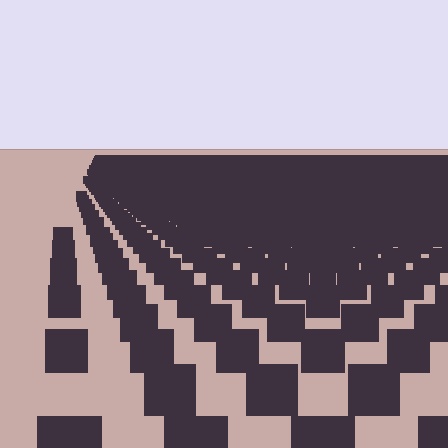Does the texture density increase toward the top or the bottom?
Density increases toward the top.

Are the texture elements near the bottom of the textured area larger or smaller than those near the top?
Larger. Near the bottom, elements are closer to the viewer and appear at a bigger on-screen size.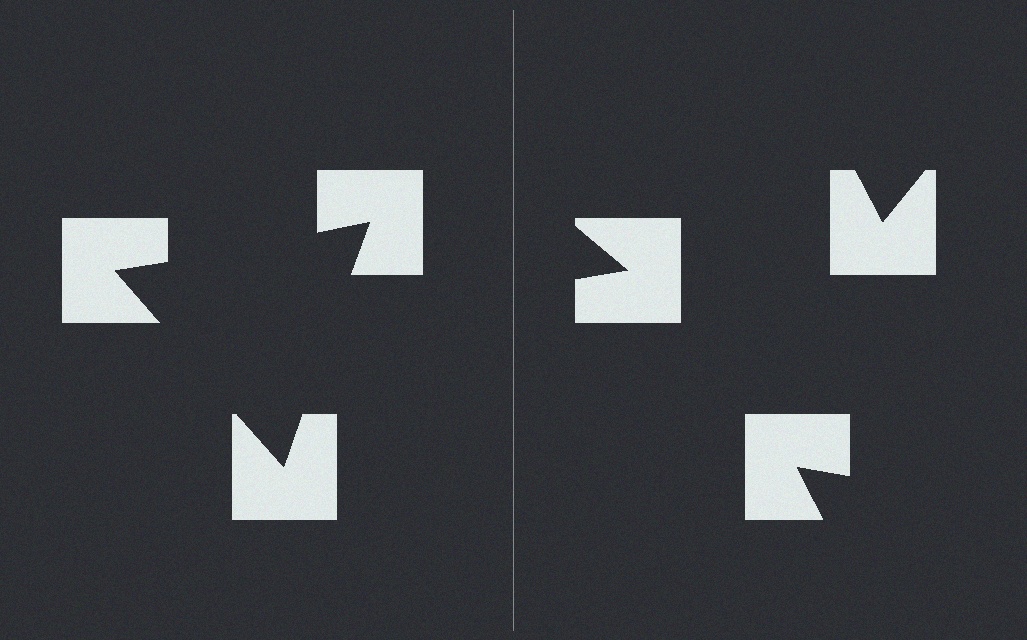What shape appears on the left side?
An illusory triangle.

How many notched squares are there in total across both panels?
6 — 3 on each side.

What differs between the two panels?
The notched squares are positioned identically on both sides; only the wedge orientations differ. On the left they align to a triangle; on the right they are misaligned.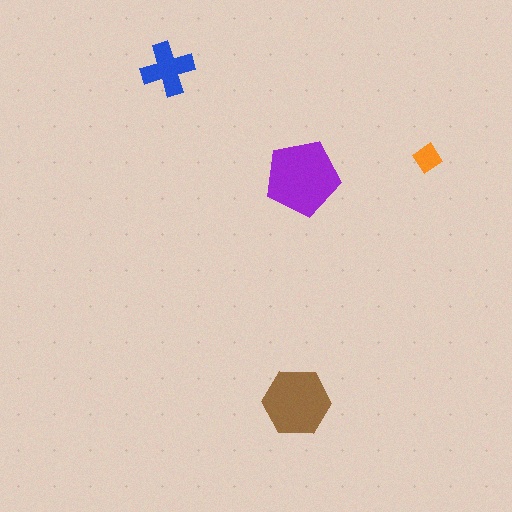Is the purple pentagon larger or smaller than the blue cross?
Larger.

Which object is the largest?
The purple pentagon.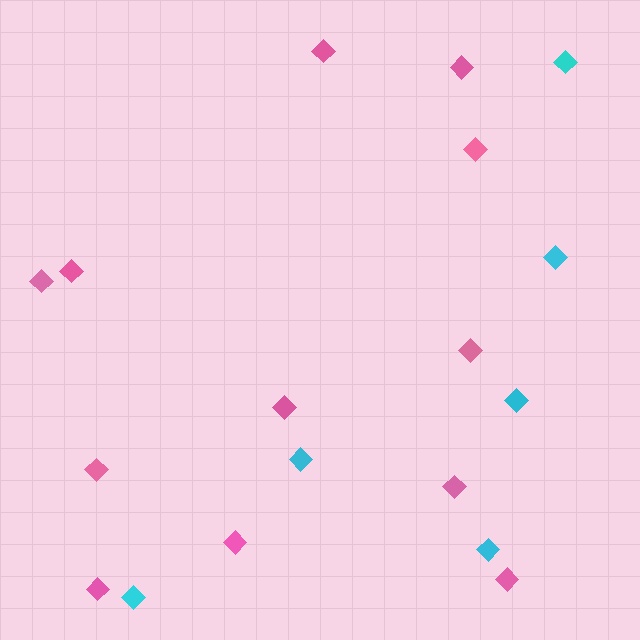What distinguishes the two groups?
There are 2 groups: one group of pink diamonds (12) and one group of cyan diamonds (6).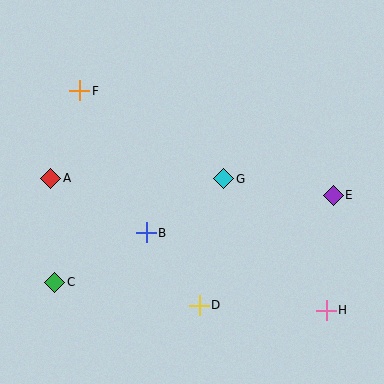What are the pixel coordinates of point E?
Point E is at (333, 195).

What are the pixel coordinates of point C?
Point C is at (55, 282).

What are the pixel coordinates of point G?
Point G is at (224, 179).